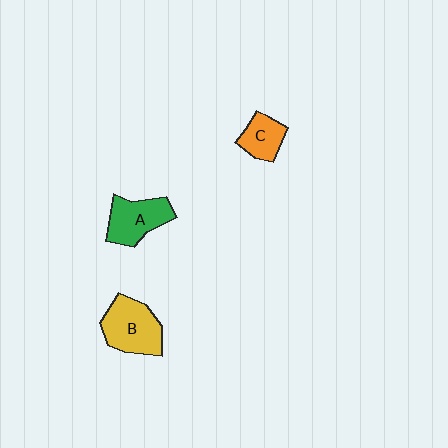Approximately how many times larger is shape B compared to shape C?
Approximately 1.7 times.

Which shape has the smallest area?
Shape C (orange).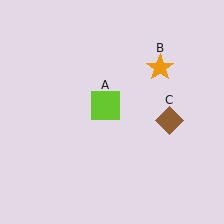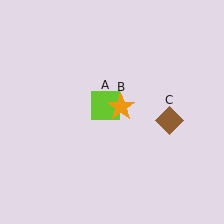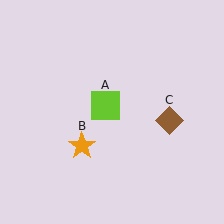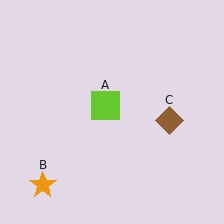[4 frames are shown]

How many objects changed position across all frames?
1 object changed position: orange star (object B).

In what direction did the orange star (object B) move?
The orange star (object B) moved down and to the left.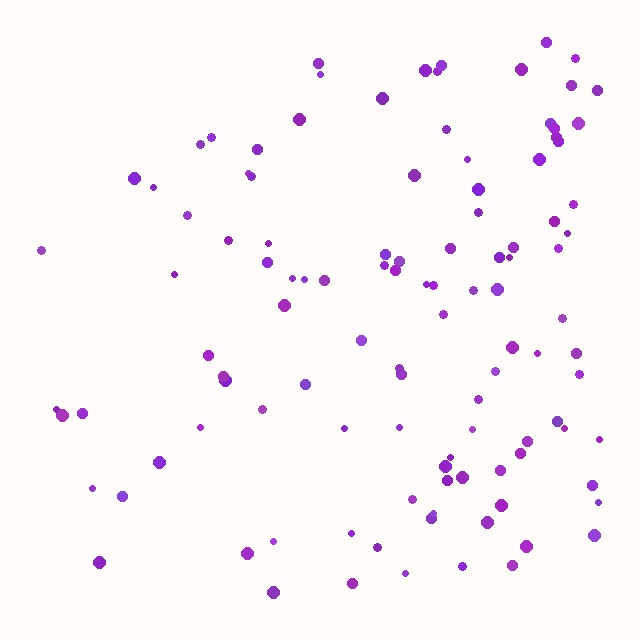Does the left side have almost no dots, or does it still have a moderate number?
Still a moderate number, just noticeably fewer than the right.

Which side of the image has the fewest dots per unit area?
The left.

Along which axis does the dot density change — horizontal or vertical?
Horizontal.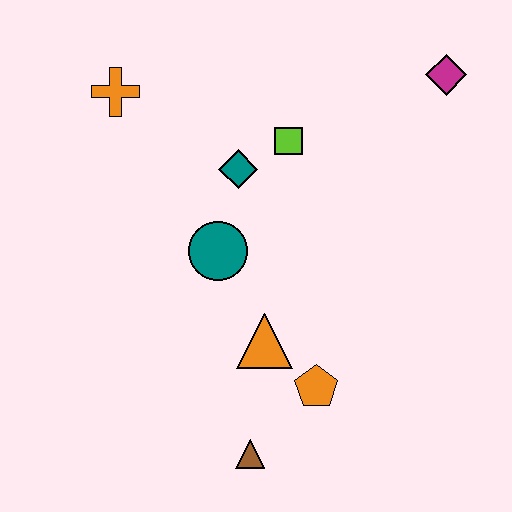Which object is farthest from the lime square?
The brown triangle is farthest from the lime square.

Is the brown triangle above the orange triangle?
No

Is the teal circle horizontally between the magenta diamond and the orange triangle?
No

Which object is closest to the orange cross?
The teal diamond is closest to the orange cross.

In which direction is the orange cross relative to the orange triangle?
The orange cross is above the orange triangle.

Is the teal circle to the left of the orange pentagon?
Yes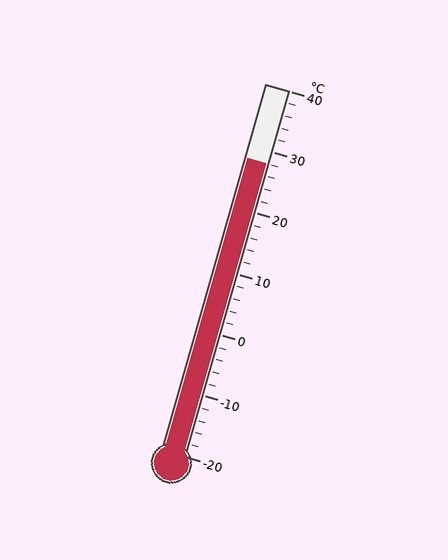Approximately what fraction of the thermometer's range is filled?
The thermometer is filled to approximately 80% of its range.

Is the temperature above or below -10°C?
The temperature is above -10°C.